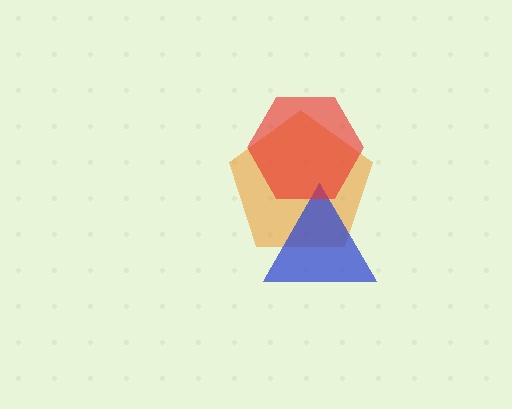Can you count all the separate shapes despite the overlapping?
Yes, there are 3 separate shapes.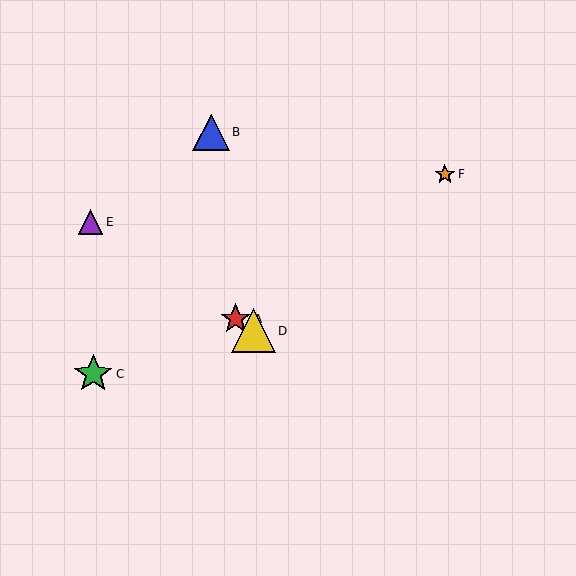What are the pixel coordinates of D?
Object D is at (253, 331).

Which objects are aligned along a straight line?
Objects A, D, E are aligned along a straight line.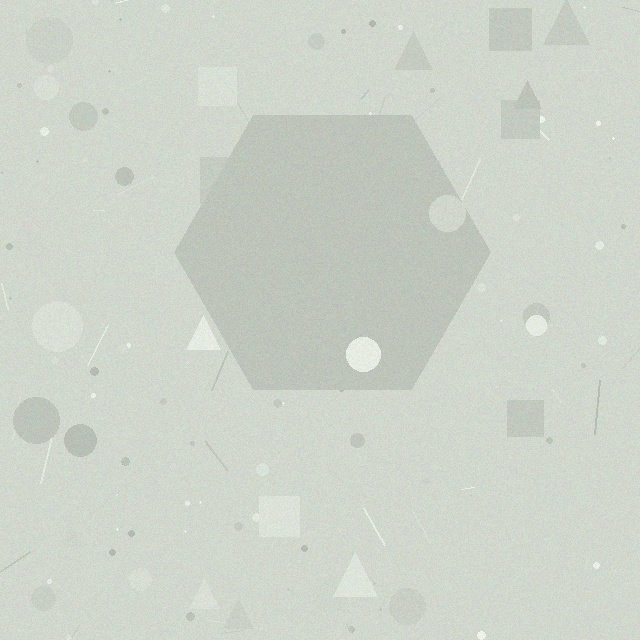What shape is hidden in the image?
A hexagon is hidden in the image.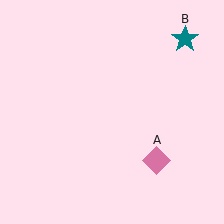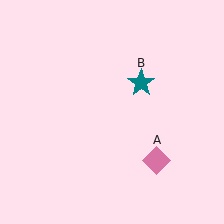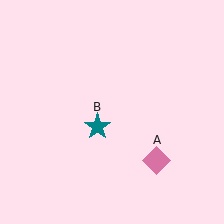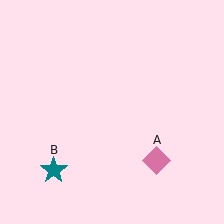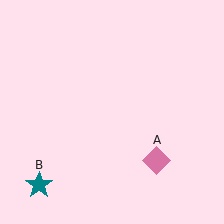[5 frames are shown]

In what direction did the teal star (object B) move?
The teal star (object B) moved down and to the left.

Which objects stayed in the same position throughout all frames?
Pink diamond (object A) remained stationary.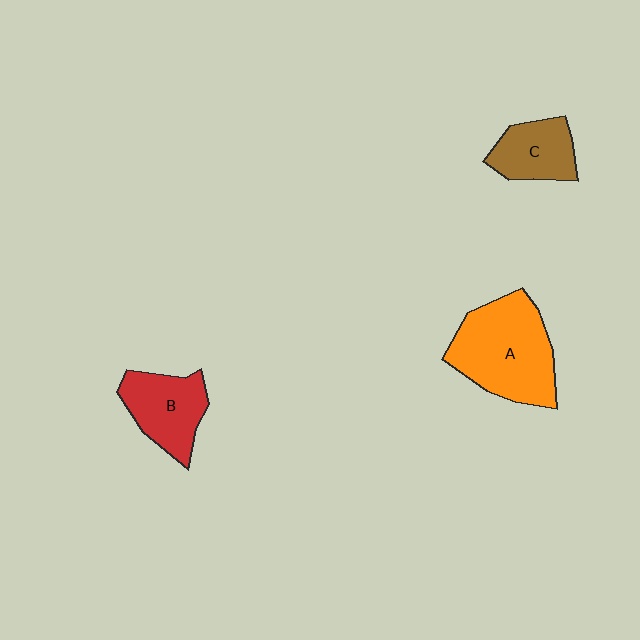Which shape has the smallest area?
Shape C (brown).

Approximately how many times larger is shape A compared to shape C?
Approximately 1.9 times.